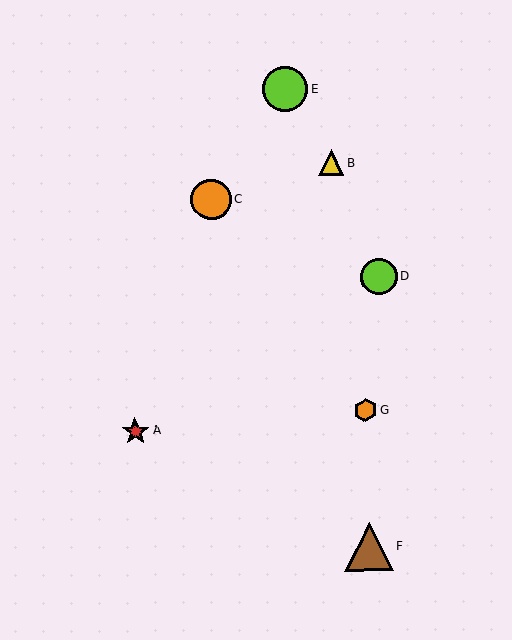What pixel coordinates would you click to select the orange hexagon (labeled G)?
Click at (366, 410) to select the orange hexagon G.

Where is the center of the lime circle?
The center of the lime circle is at (285, 89).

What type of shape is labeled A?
Shape A is a red star.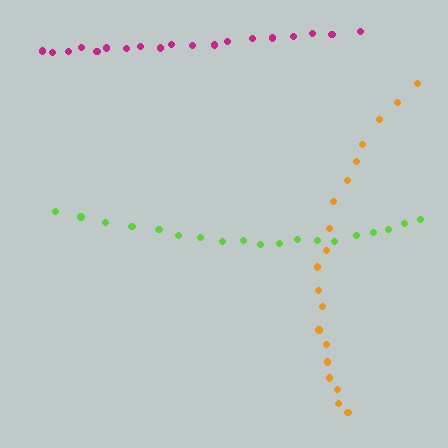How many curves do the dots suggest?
There are 3 distinct paths.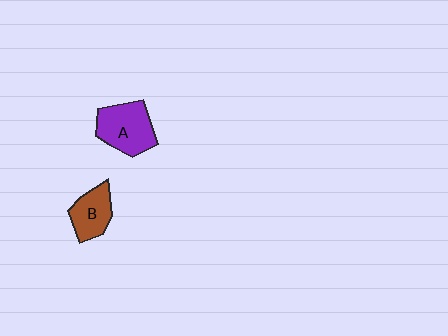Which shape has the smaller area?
Shape B (brown).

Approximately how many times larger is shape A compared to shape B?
Approximately 1.4 times.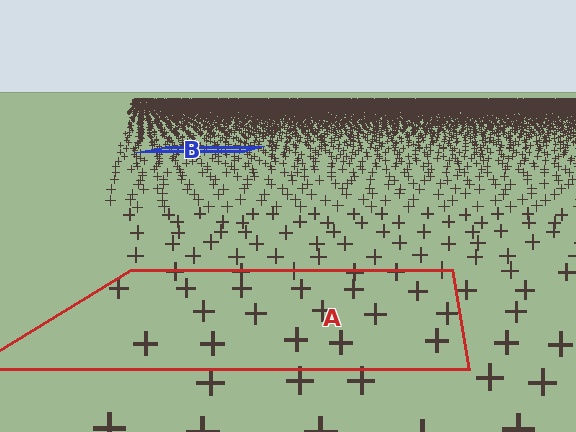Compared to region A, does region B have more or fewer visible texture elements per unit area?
Region B has more texture elements per unit area — they are packed more densely because it is farther away.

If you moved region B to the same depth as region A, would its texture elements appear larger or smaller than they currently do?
They would appear larger. At a closer depth, the same texture elements are projected at a bigger on-screen size.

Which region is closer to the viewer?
Region A is closer. The texture elements there are larger and more spread out.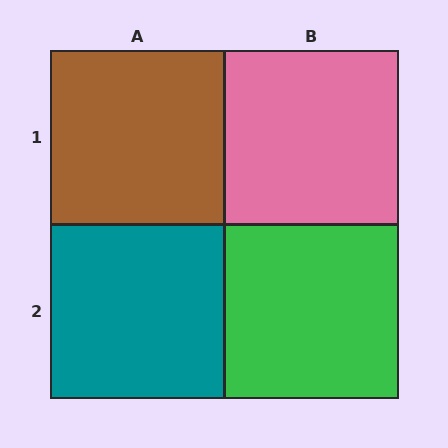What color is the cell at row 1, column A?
Brown.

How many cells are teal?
1 cell is teal.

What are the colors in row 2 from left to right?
Teal, green.